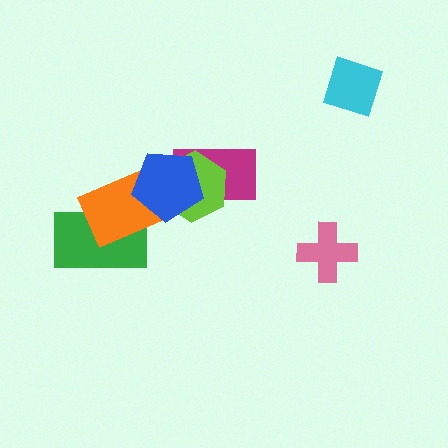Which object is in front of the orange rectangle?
The blue pentagon is in front of the orange rectangle.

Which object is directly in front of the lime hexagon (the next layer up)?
The orange rectangle is directly in front of the lime hexagon.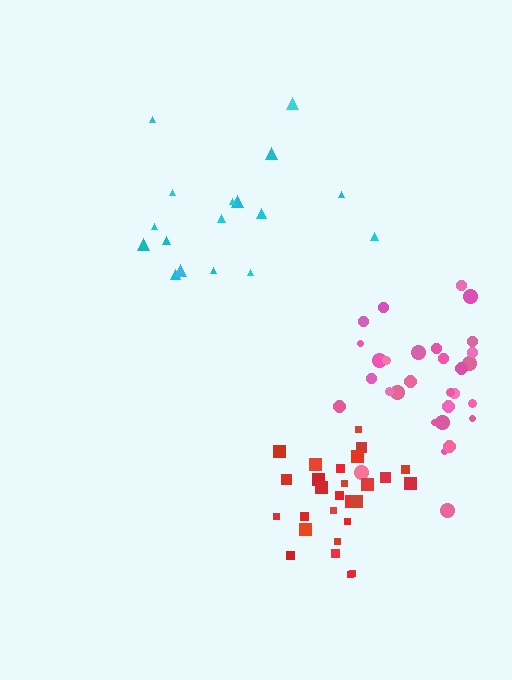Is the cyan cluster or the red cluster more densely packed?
Red.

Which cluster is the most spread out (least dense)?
Cyan.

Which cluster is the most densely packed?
Red.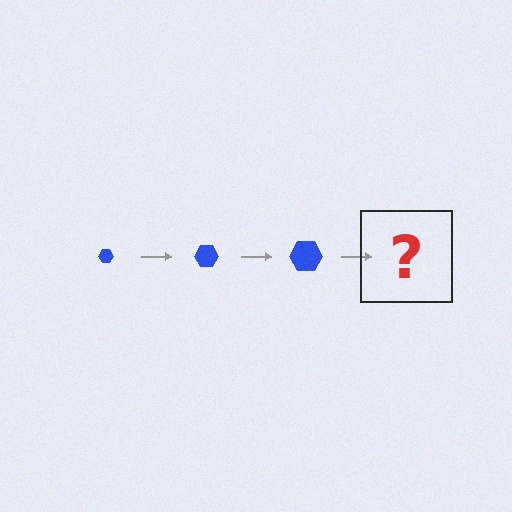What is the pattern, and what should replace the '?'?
The pattern is that the hexagon gets progressively larger each step. The '?' should be a blue hexagon, larger than the previous one.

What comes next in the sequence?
The next element should be a blue hexagon, larger than the previous one.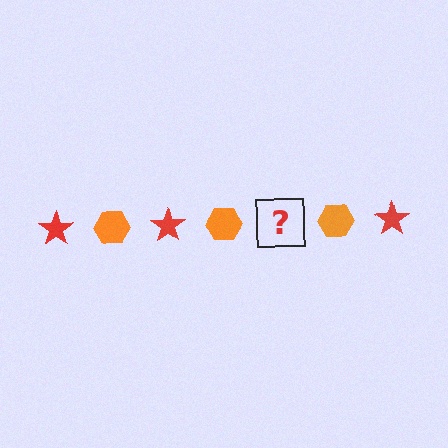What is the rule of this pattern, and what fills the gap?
The rule is that the pattern alternates between red star and orange hexagon. The gap should be filled with a red star.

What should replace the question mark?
The question mark should be replaced with a red star.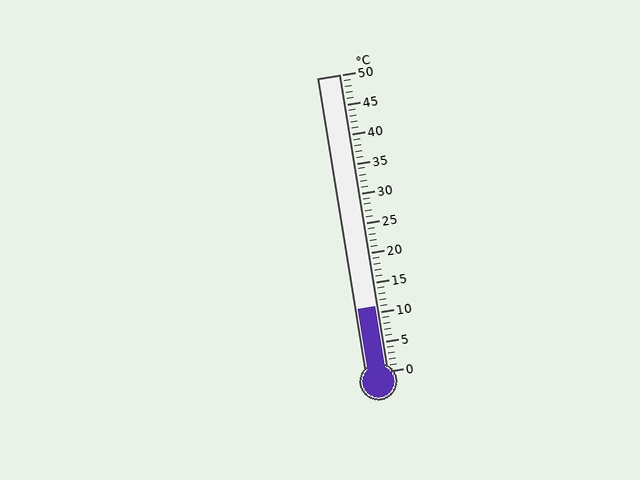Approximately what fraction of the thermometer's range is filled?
The thermometer is filled to approximately 20% of its range.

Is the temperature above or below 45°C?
The temperature is below 45°C.